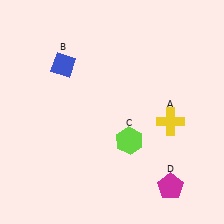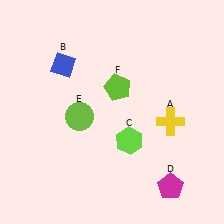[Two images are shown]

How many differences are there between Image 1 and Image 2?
There are 2 differences between the two images.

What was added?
A lime circle (E), a lime pentagon (F) were added in Image 2.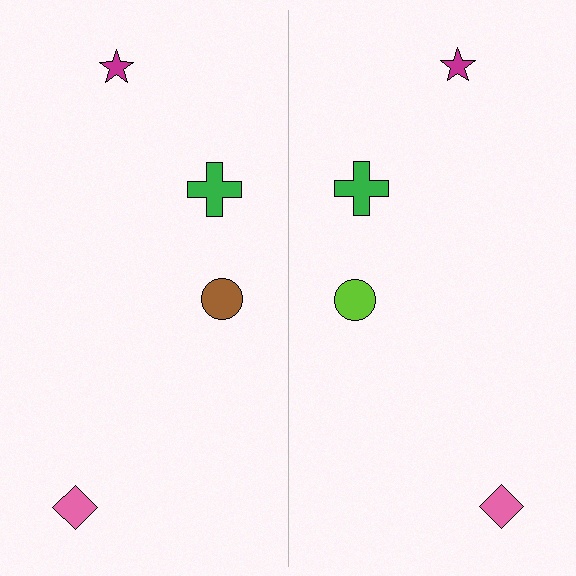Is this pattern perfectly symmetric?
No, the pattern is not perfectly symmetric. The lime circle on the right side breaks the symmetry — its mirror counterpart is brown.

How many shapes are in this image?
There are 8 shapes in this image.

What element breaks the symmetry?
The lime circle on the right side breaks the symmetry — its mirror counterpart is brown.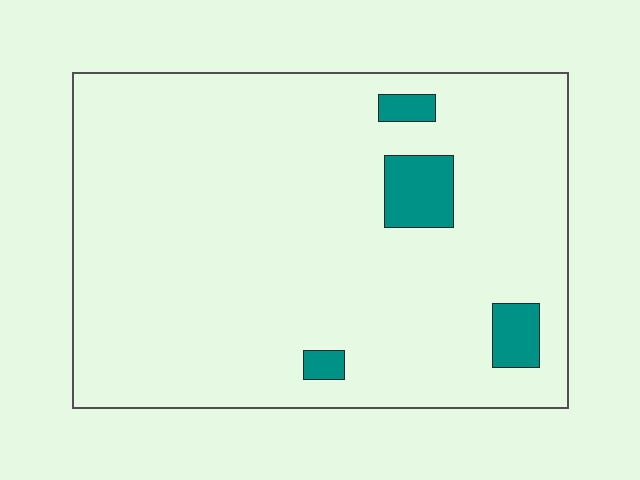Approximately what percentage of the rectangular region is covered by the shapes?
Approximately 5%.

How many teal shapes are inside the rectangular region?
4.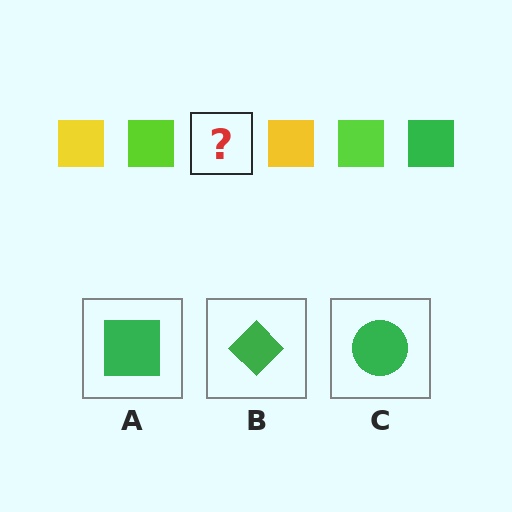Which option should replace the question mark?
Option A.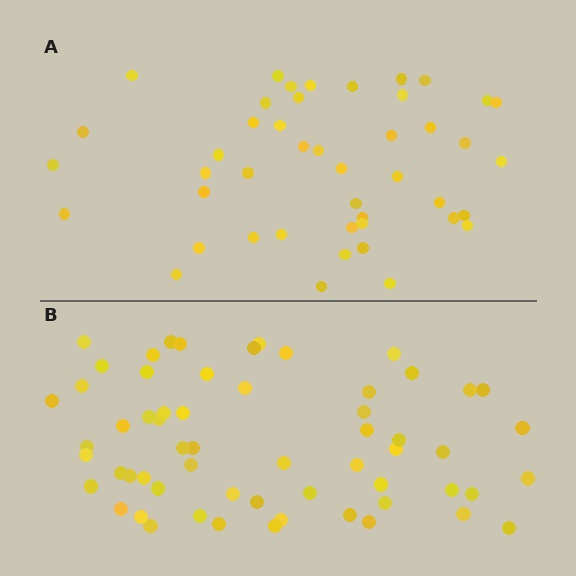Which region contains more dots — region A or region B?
Region B (the bottom region) has more dots.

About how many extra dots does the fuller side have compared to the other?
Region B has approximately 15 more dots than region A.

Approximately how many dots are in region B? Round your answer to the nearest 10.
About 60 dots.